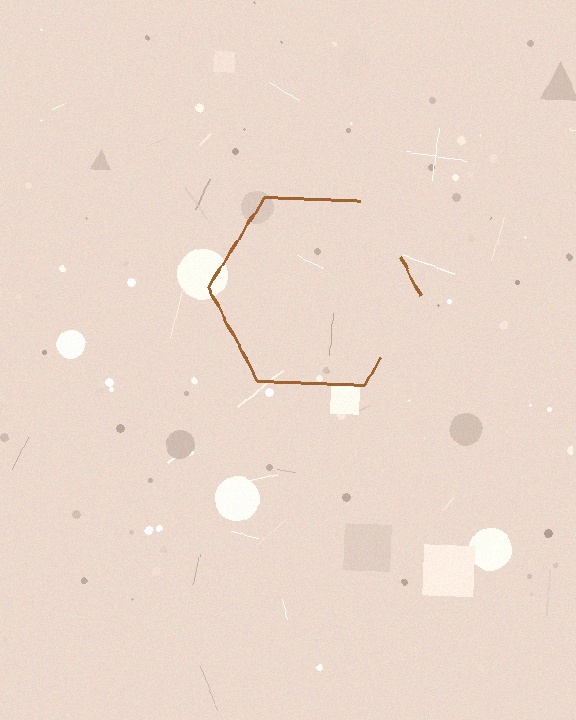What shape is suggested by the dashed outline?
The dashed outline suggests a hexagon.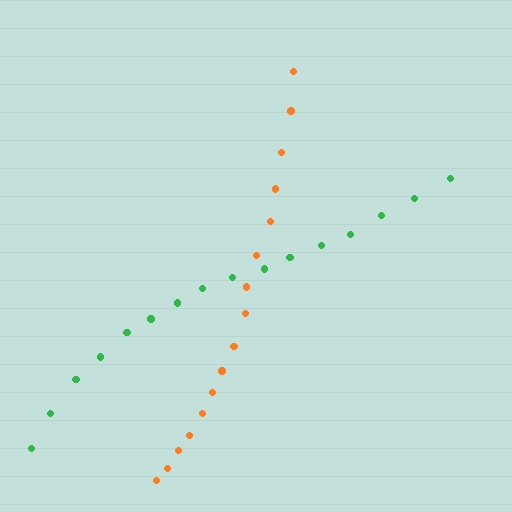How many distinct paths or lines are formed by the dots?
There are 2 distinct paths.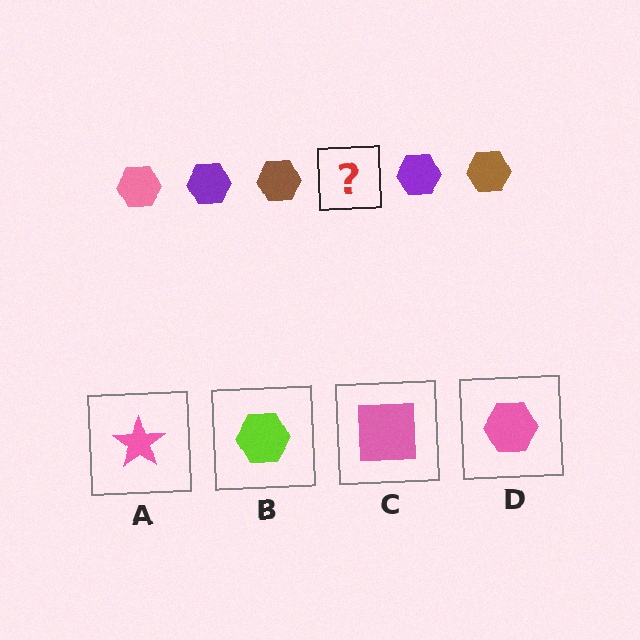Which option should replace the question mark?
Option D.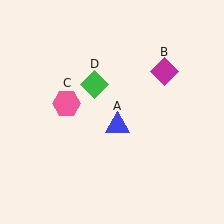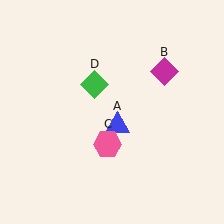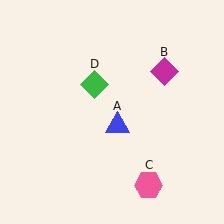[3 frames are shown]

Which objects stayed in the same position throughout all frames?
Blue triangle (object A) and magenta diamond (object B) and green diamond (object D) remained stationary.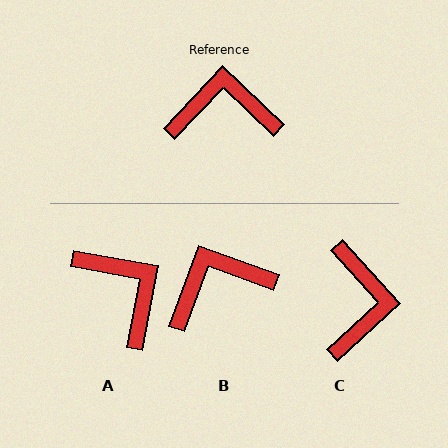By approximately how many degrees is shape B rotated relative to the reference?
Approximately 23 degrees counter-clockwise.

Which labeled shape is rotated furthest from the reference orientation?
C, about 94 degrees away.